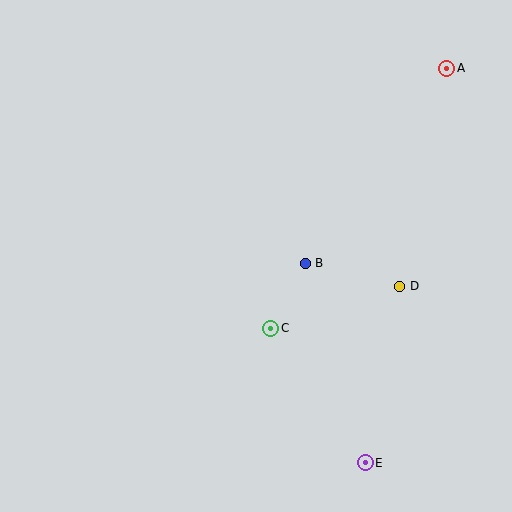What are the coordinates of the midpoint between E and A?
The midpoint between E and A is at (406, 265).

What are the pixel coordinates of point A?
Point A is at (447, 68).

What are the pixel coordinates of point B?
Point B is at (305, 263).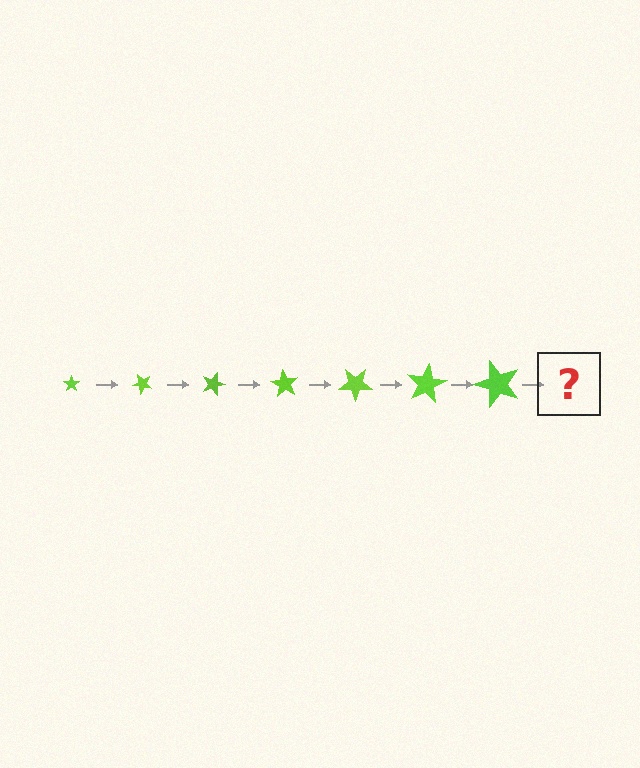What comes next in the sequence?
The next element should be a star, larger than the previous one and rotated 315 degrees from the start.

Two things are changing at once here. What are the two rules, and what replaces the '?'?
The two rules are that the star grows larger each step and it rotates 45 degrees each step. The '?' should be a star, larger than the previous one and rotated 315 degrees from the start.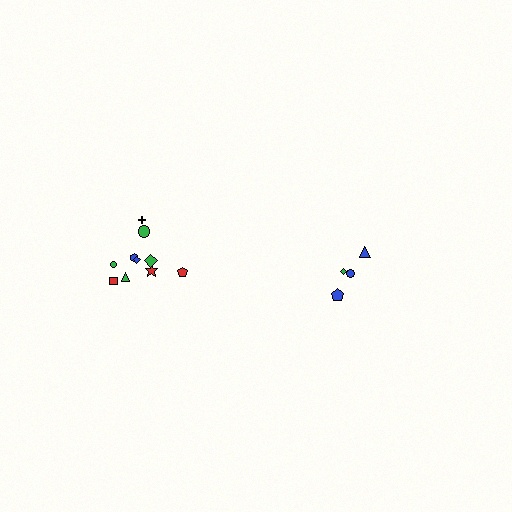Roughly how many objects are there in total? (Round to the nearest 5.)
Roughly 15 objects in total.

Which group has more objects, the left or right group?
The left group.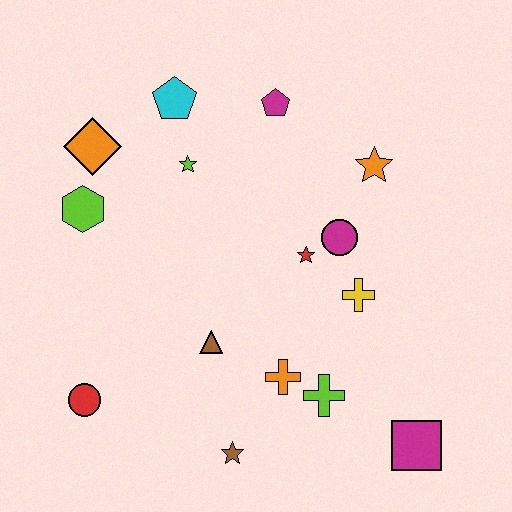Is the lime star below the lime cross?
No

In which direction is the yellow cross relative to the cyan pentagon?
The yellow cross is below the cyan pentagon.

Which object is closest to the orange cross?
The lime cross is closest to the orange cross.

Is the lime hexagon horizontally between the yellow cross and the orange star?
No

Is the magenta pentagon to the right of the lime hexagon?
Yes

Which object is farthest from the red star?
The red circle is farthest from the red star.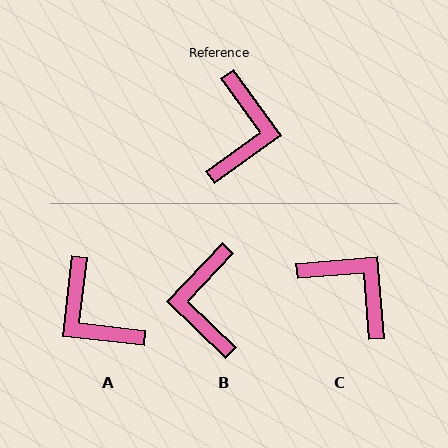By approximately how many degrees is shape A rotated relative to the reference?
Approximately 132 degrees clockwise.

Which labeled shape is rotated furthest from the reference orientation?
B, about 169 degrees away.